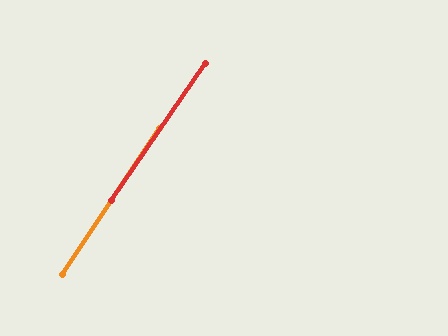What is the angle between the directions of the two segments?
Approximately 1 degree.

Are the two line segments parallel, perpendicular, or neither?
Parallel — their directions differ by only 0.9°.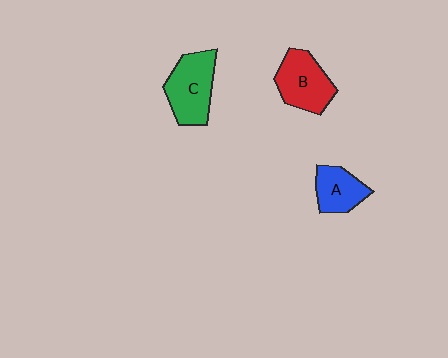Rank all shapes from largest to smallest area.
From largest to smallest: C (green), B (red), A (blue).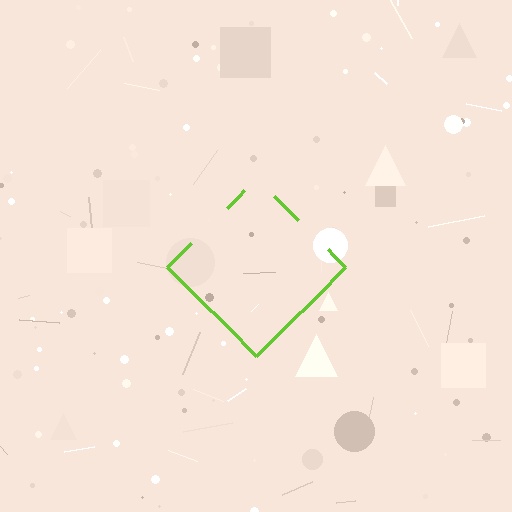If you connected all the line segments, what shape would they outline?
They would outline a diamond.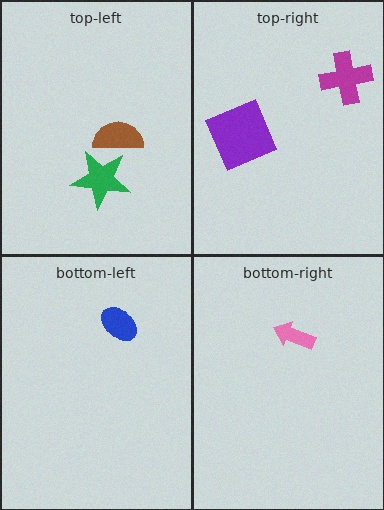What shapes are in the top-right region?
The purple square, the magenta cross.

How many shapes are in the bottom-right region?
1.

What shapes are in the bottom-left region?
The blue ellipse.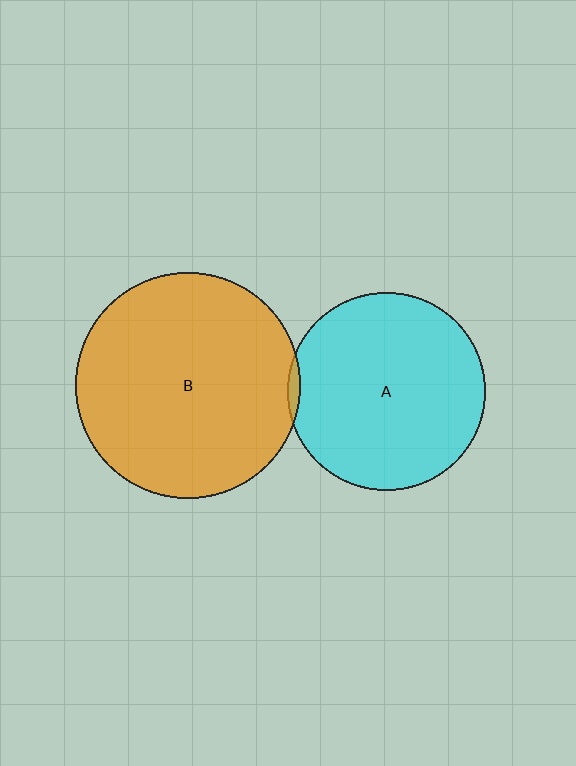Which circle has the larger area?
Circle B (orange).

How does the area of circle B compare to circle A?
Approximately 1.3 times.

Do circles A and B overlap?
Yes.